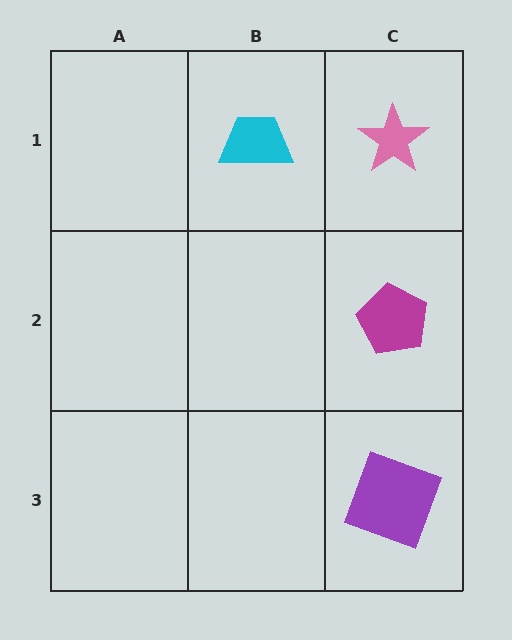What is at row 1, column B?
A cyan trapezoid.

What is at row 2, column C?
A magenta pentagon.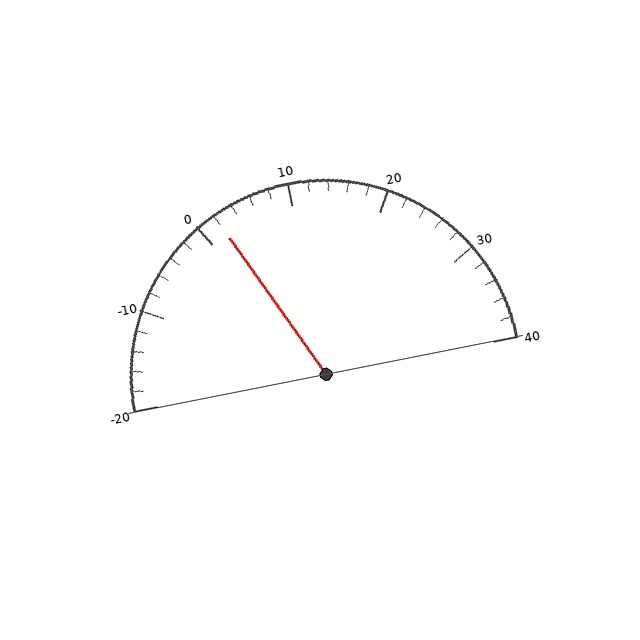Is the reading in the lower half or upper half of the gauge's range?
The reading is in the lower half of the range (-20 to 40).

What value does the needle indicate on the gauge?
The needle indicates approximately 2.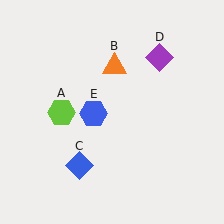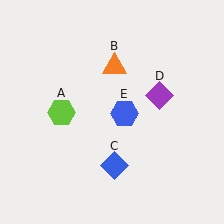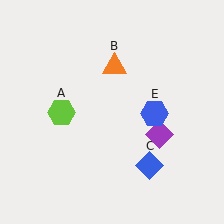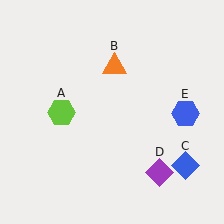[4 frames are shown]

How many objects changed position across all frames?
3 objects changed position: blue diamond (object C), purple diamond (object D), blue hexagon (object E).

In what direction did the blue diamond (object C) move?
The blue diamond (object C) moved right.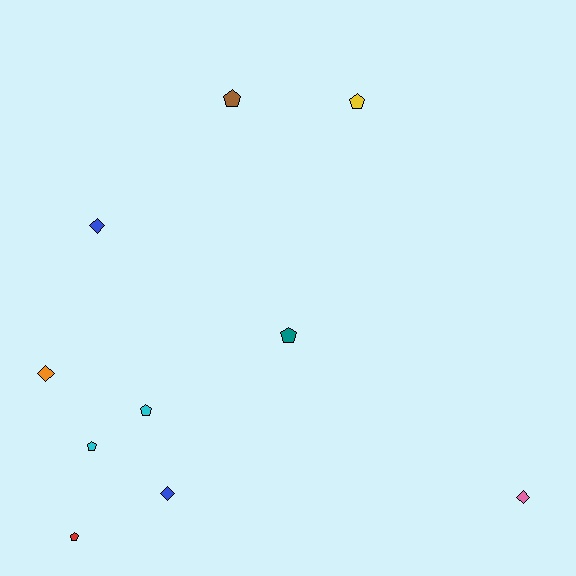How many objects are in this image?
There are 10 objects.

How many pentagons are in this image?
There are 6 pentagons.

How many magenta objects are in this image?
There are no magenta objects.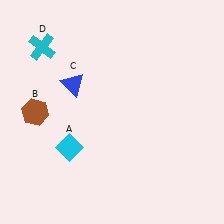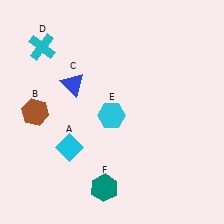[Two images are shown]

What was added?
A cyan hexagon (E), a teal hexagon (F) were added in Image 2.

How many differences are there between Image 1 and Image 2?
There are 2 differences between the two images.